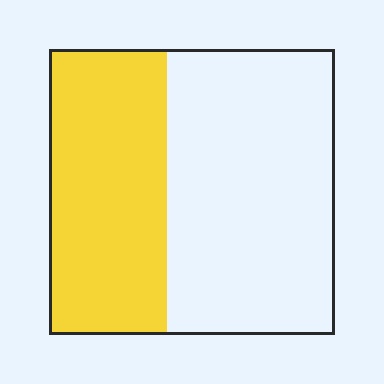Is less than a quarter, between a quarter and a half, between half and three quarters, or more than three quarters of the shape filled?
Between a quarter and a half.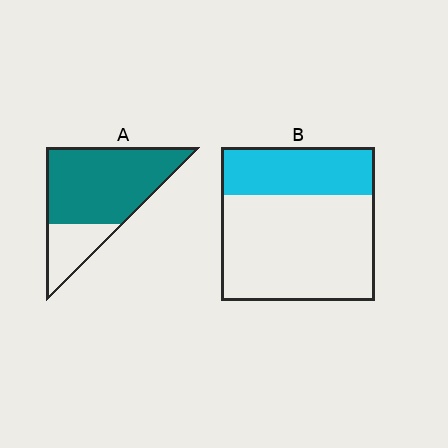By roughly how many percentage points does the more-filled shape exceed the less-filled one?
By roughly 45 percentage points (A over B).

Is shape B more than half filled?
No.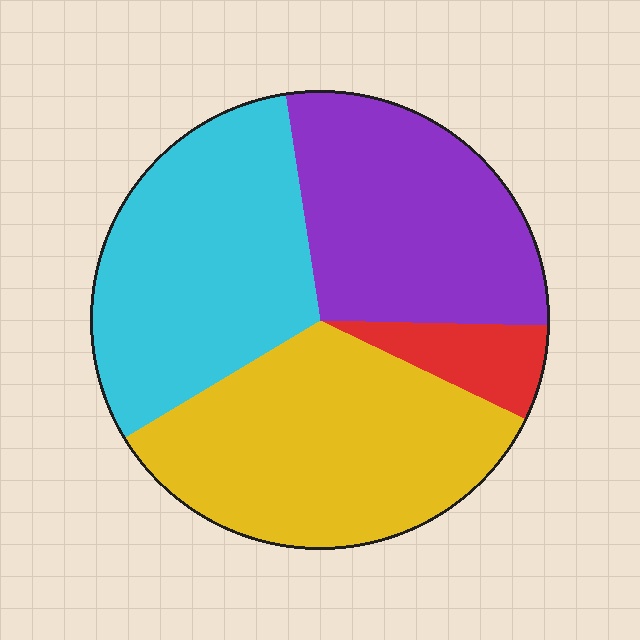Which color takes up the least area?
Red, at roughly 5%.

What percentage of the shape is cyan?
Cyan covers around 30% of the shape.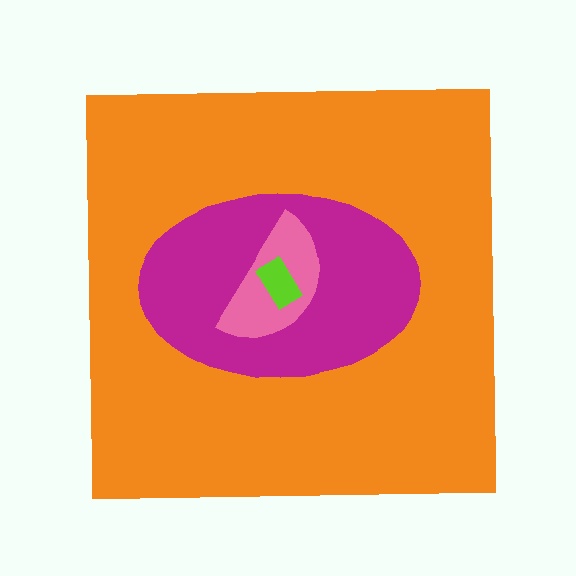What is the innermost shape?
The lime rectangle.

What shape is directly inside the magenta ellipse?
The pink semicircle.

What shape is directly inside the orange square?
The magenta ellipse.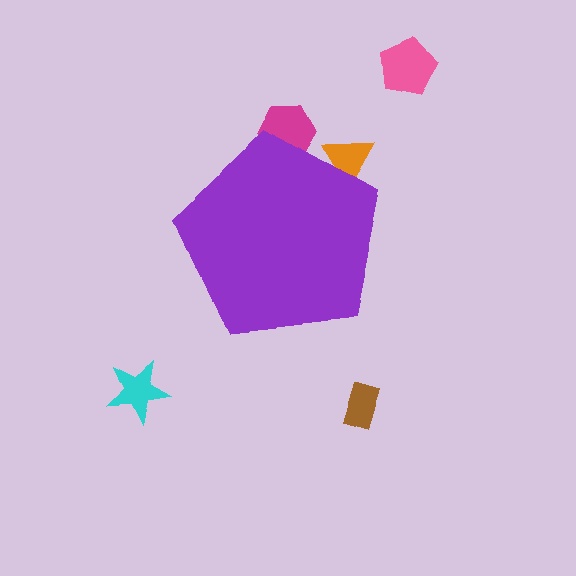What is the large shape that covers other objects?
A purple pentagon.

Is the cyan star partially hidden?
No, the cyan star is fully visible.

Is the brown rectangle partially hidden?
No, the brown rectangle is fully visible.